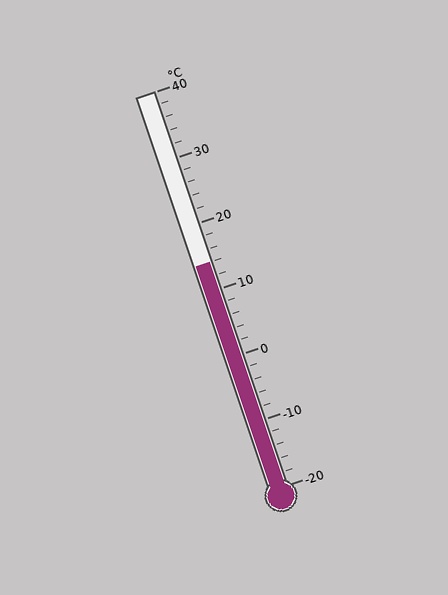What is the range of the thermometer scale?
The thermometer scale ranges from -20°C to 40°C.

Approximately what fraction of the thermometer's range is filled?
The thermometer is filled to approximately 55% of its range.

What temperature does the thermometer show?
The thermometer shows approximately 14°C.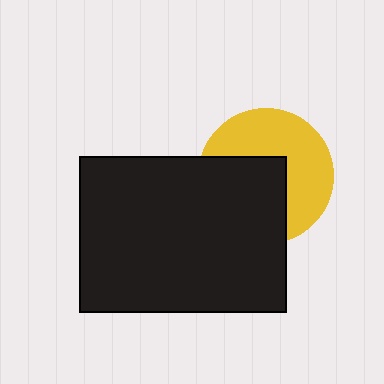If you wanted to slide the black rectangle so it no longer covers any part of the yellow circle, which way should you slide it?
Slide it toward the lower-left — that is the most direct way to separate the two shapes.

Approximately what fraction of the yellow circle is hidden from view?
Roughly 47% of the yellow circle is hidden behind the black rectangle.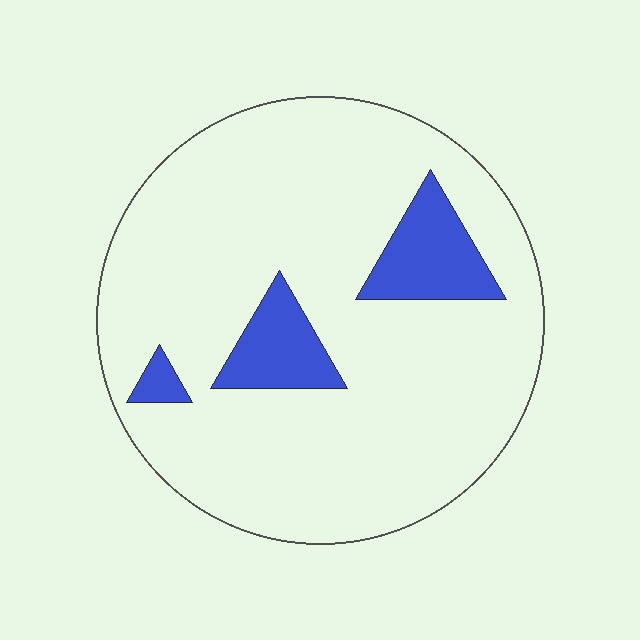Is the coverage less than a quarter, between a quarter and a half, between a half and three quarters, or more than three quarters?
Less than a quarter.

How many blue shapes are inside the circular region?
3.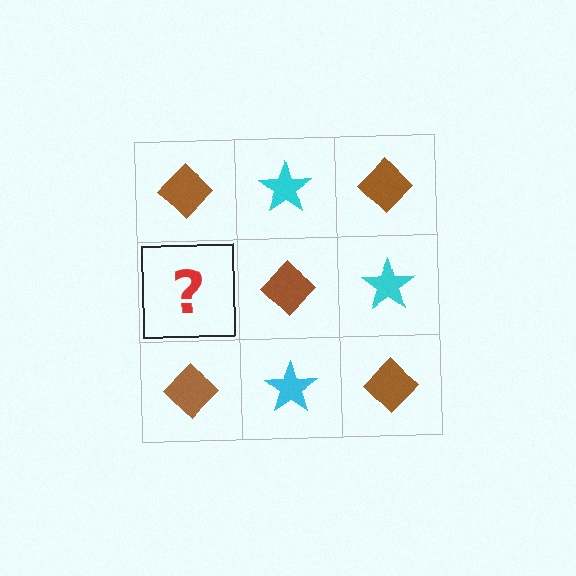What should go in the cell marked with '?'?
The missing cell should contain a cyan star.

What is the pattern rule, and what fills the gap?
The rule is that it alternates brown diamond and cyan star in a checkerboard pattern. The gap should be filled with a cyan star.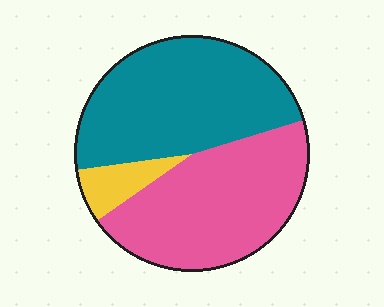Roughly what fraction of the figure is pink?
Pink covers 45% of the figure.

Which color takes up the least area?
Yellow, at roughly 10%.